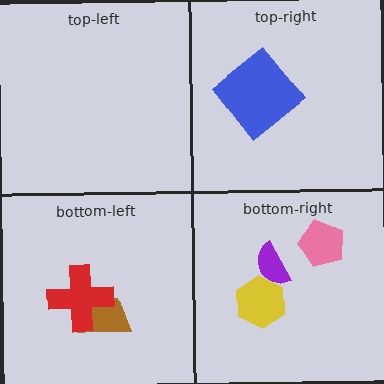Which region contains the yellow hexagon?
The bottom-right region.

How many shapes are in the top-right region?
1.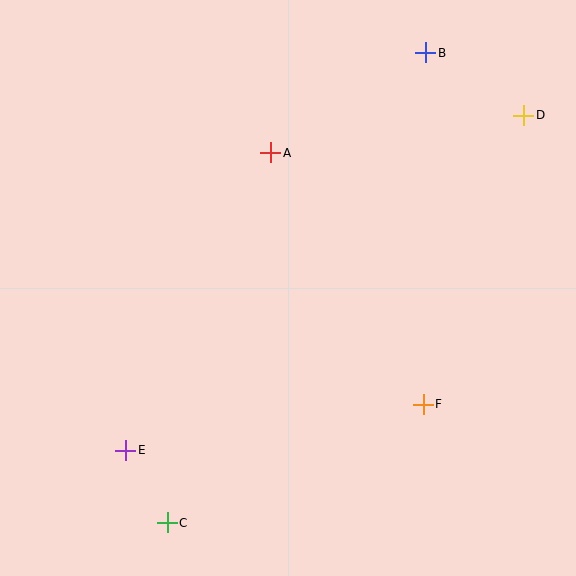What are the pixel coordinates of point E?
Point E is at (126, 450).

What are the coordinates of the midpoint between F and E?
The midpoint between F and E is at (275, 427).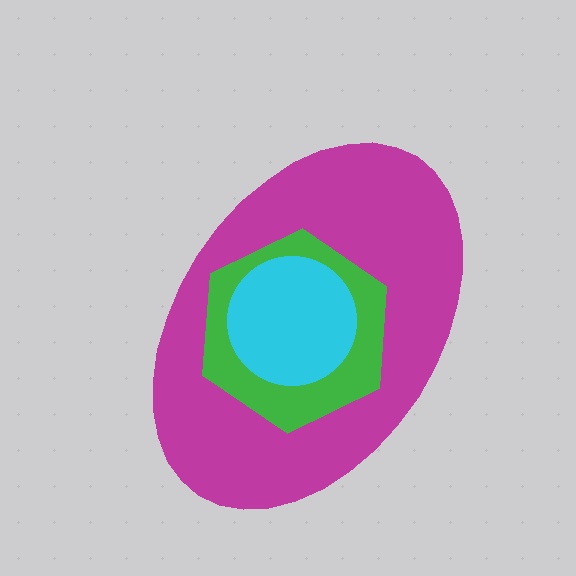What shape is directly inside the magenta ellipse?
The green hexagon.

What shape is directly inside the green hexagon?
The cyan circle.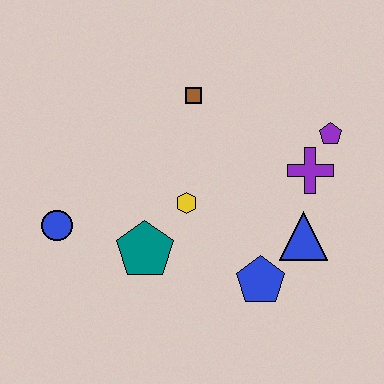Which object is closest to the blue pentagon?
The blue triangle is closest to the blue pentagon.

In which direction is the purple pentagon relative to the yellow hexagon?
The purple pentagon is to the right of the yellow hexagon.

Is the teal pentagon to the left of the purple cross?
Yes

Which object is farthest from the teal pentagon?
The purple pentagon is farthest from the teal pentagon.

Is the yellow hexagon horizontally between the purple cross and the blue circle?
Yes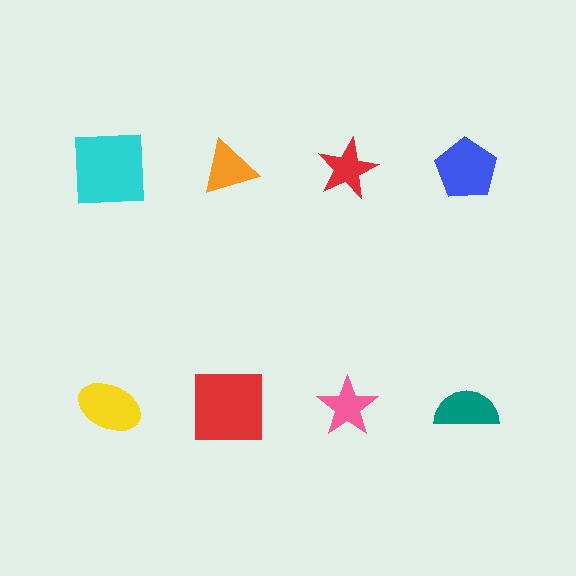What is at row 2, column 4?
A teal semicircle.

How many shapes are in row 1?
4 shapes.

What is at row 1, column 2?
An orange triangle.